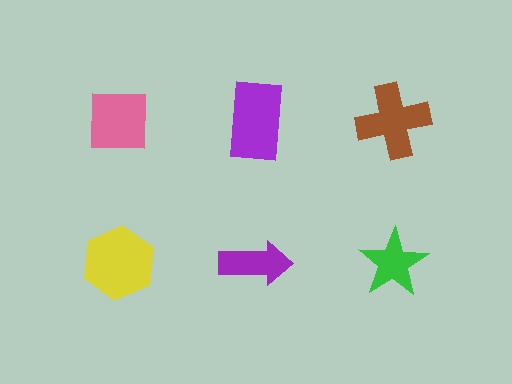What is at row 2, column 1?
A yellow hexagon.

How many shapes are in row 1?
3 shapes.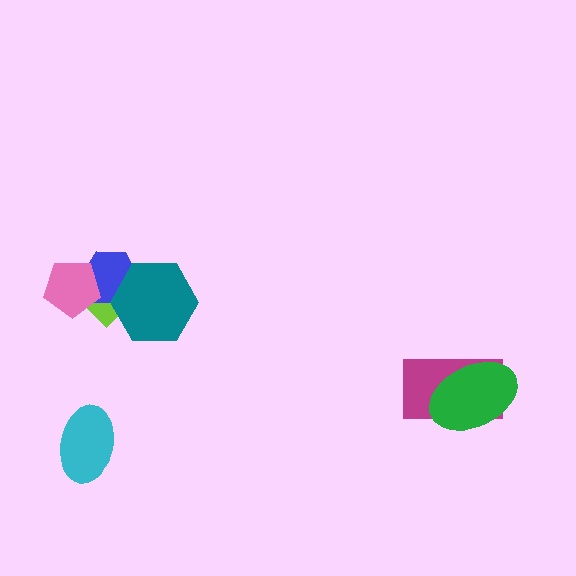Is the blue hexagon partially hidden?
Yes, it is partially covered by another shape.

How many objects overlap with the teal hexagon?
2 objects overlap with the teal hexagon.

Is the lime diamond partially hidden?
Yes, it is partially covered by another shape.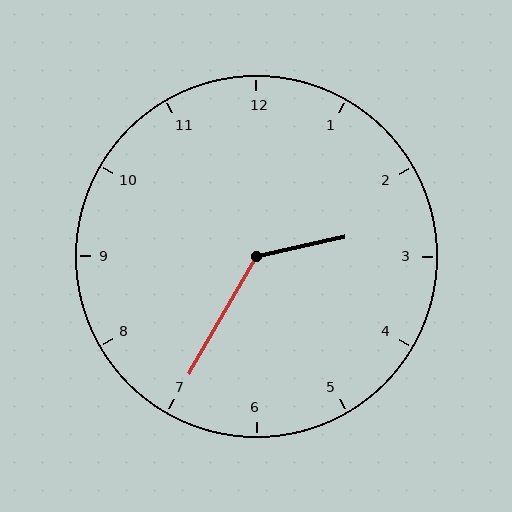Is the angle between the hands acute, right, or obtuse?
It is obtuse.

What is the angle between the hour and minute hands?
Approximately 132 degrees.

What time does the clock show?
2:35.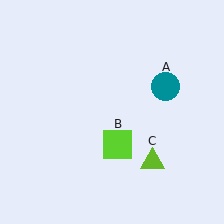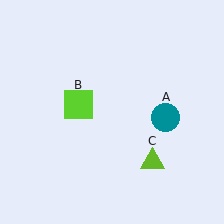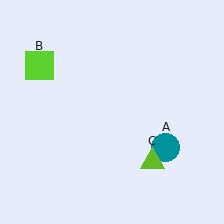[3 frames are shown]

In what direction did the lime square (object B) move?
The lime square (object B) moved up and to the left.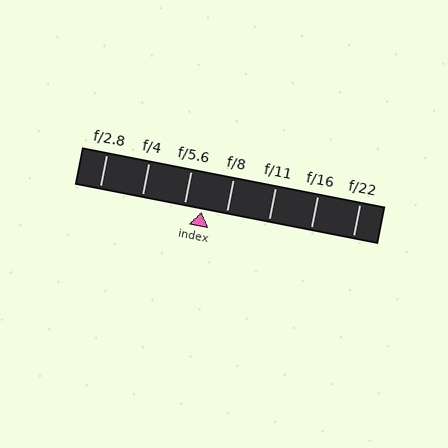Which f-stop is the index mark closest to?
The index mark is closest to f/5.6.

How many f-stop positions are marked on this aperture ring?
There are 7 f-stop positions marked.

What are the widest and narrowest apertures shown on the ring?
The widest aperture shown is f/2.8 and the narrowest is f/22.